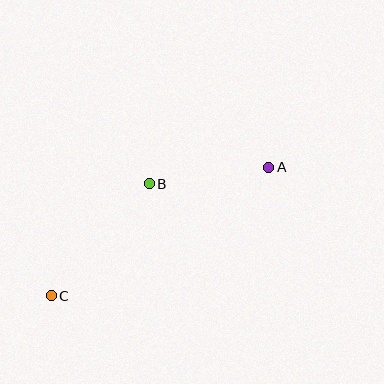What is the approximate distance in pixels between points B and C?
The distance between B and C is approximately 149 pixels.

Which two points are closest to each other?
Points A and B are closest to each other.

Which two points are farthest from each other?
Points A and C are farthest from each other.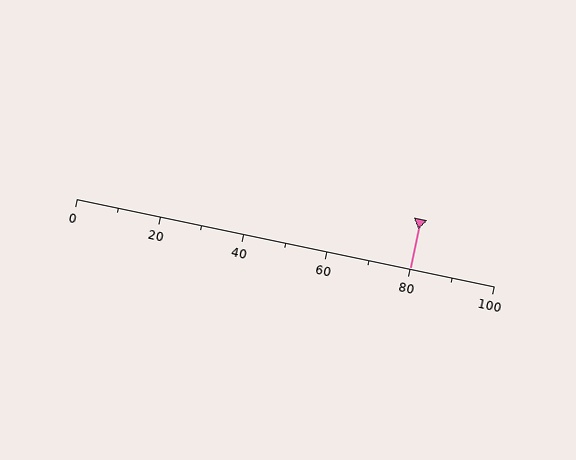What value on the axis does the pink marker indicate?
The marker indicates approximately 80.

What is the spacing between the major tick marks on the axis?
The major ticks are spaced 20 apart.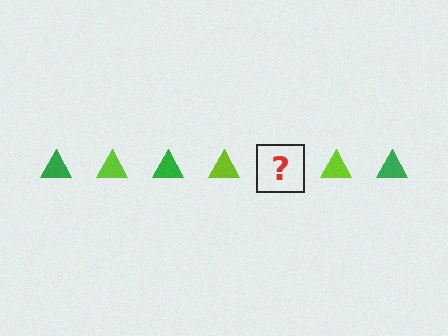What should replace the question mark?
The question mark should be replaced with a green triangle.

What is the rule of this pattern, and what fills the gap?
The rule is that the pattern cycles through green, lime triangles. The gap should be filled with a green triangle.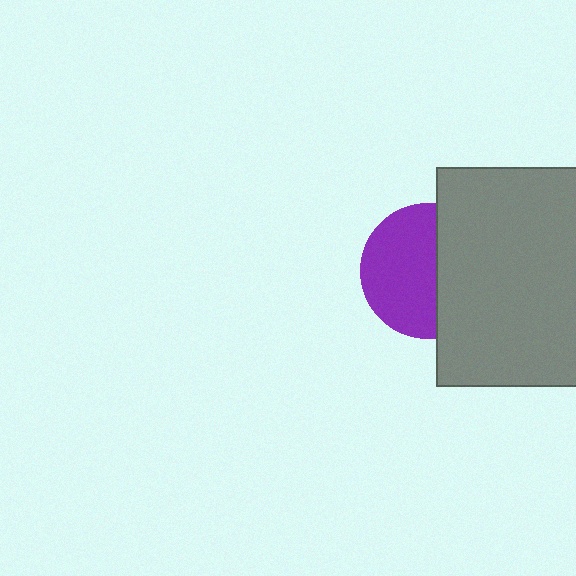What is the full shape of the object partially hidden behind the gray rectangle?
The partially hidden object is a purple circle.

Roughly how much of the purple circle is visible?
About half of it is visible (roughly 57%).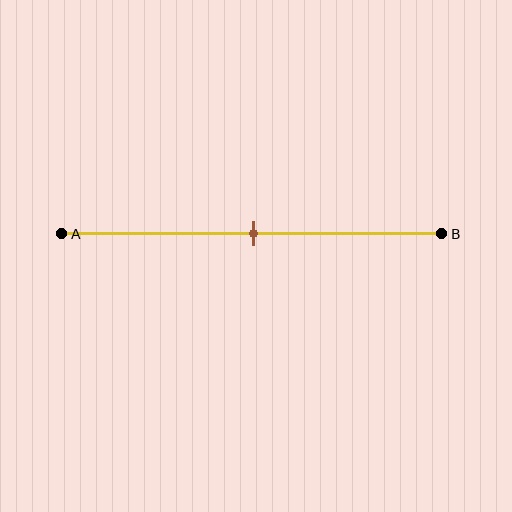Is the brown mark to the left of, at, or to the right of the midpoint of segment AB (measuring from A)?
The brown mark is approximately at the midpoint of segment AB.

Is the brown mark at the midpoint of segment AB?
Yes, the mark is approximately at the midpoint.